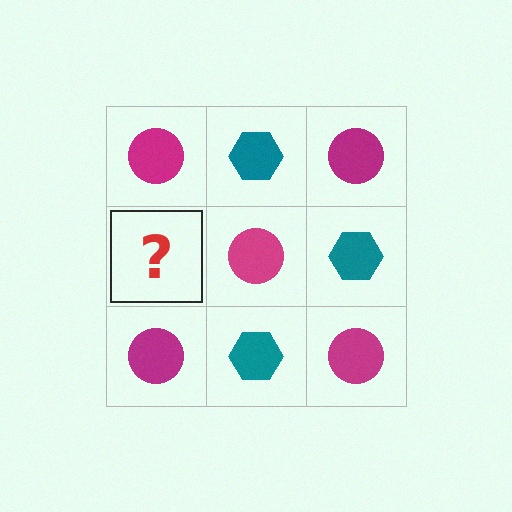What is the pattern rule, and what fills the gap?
The rule is that it alternates magenta circle and teal hexagon in a checkerboard pattern. The gap should be filled with a teal hexagon.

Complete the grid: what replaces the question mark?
The question mark should be replaced with a teal hexagon.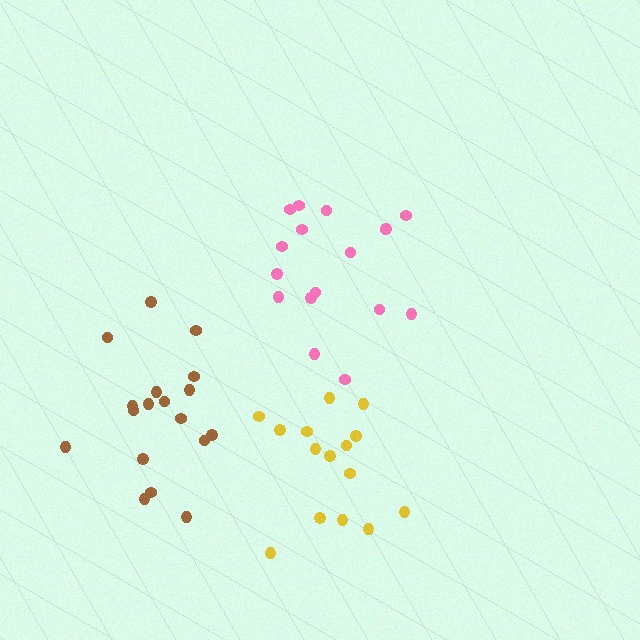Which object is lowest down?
The yellow cluster is bottommost.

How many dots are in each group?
Group 1: 15 dots, Group 2: 17 dots, Group 3: 18 dots (50 total).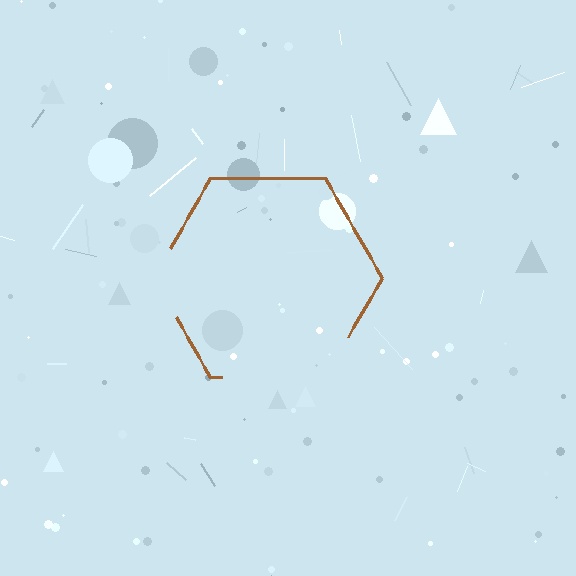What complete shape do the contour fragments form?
The contour fragments form a hexagon.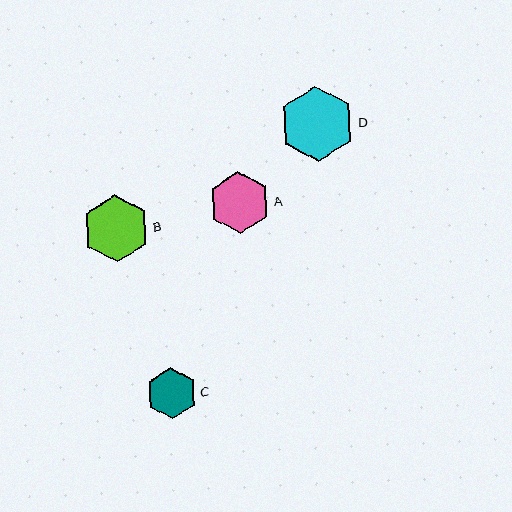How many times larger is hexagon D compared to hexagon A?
Hexagon D is approximately 1.2 times the size of hexagon A.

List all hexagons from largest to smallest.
From largest to smallest: D, B, A, C.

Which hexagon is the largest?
Hexagon D is the largest with a size of approximately 75 pixels.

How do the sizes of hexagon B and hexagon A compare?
Hexagon B and hexagon A are approximately the same size.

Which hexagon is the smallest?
Hexagon C is the smallest with a size of approximately 51 pixels.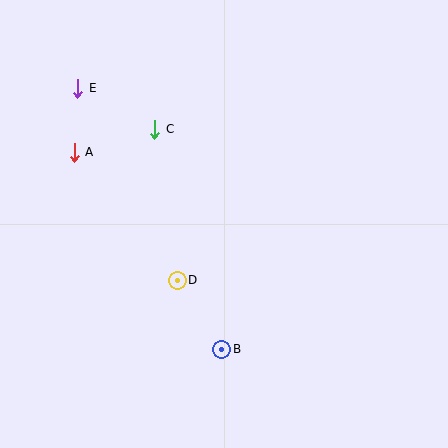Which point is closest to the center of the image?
Point D at (177, 280) is closest to the center.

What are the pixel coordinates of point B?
Point B is at (222, 349).